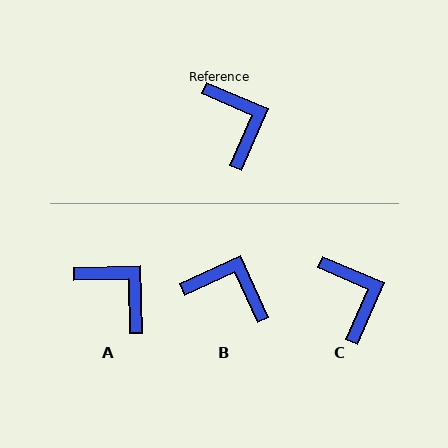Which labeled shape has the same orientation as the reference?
C.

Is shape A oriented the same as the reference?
No, it is off by about 25 degrees.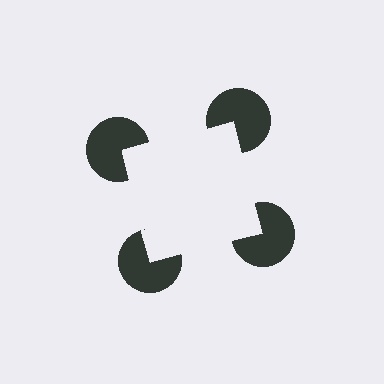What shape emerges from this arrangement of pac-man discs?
An illusory square — its edges are inferred from the aligned wedge cuts in the pac-man discs, not physically drawn.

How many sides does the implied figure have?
4 sides.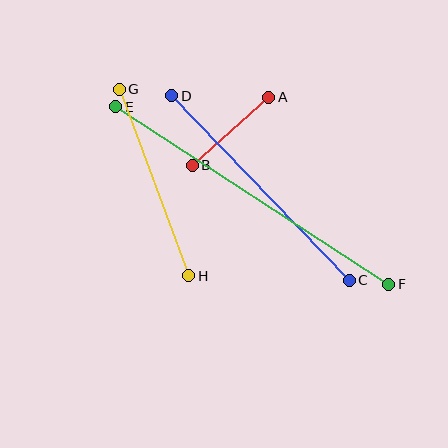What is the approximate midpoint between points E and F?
The midpoint is at approximately (252, 195) pixels.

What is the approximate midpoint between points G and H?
The midpoint is at approximately (154, 183) pixels.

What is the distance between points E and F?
The distance is approximately 326 pixels.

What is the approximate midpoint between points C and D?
The midpoint is at approximately (260, 188) pixels.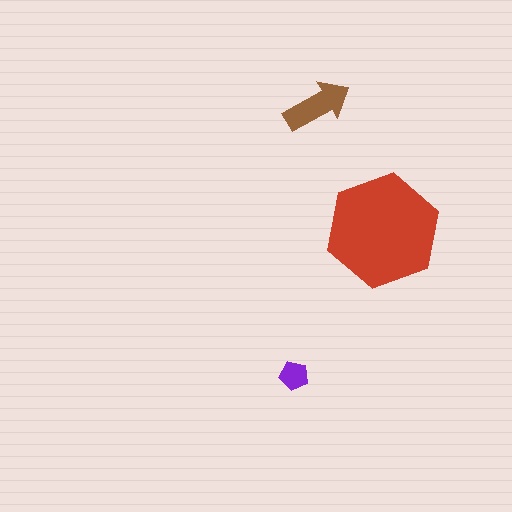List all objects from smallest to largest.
The purple pentagon, the brown arrow, the red hexagon.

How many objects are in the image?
There are 3 objects in the image.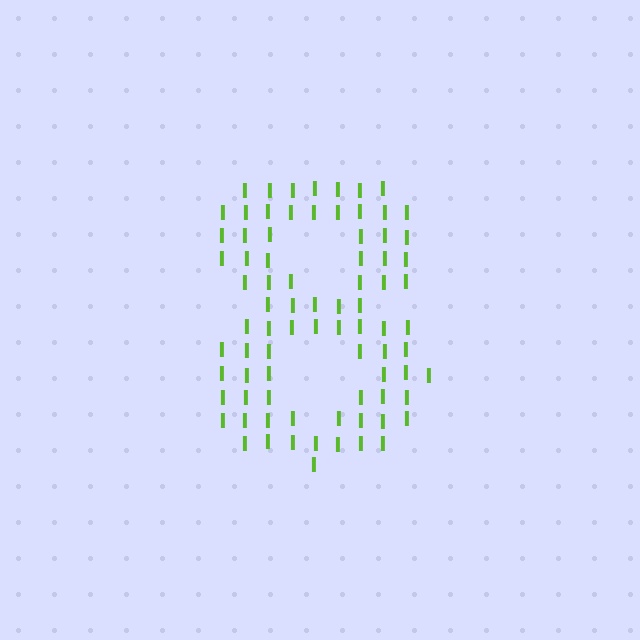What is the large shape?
The large shape is the digit 8.